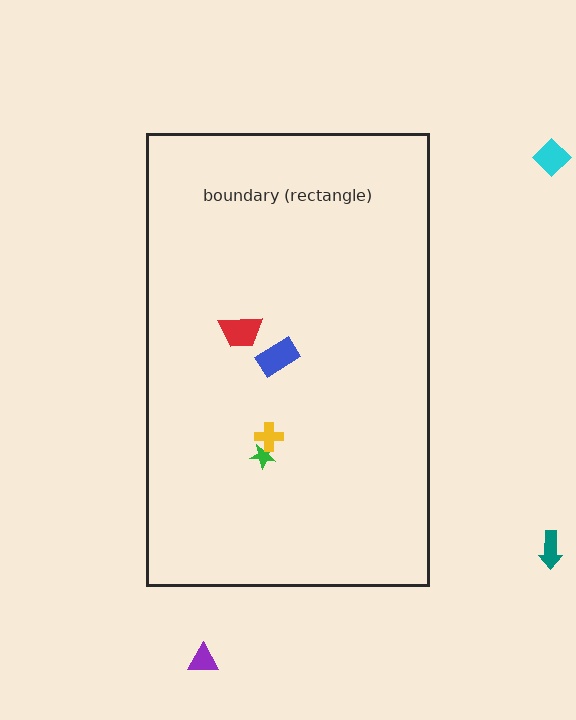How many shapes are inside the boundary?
4 inside, 3 outside.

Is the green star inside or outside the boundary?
Inside.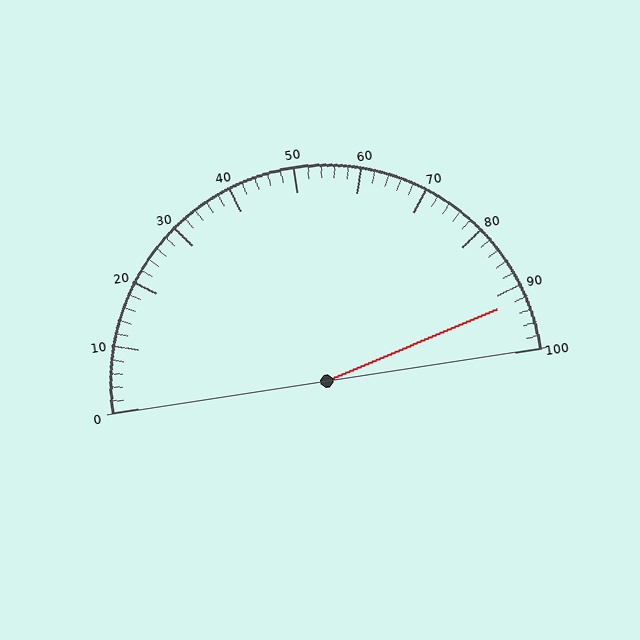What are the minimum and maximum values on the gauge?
The gauge ranges from 0 to 100.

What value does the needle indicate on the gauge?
The needle indicates approximately 92.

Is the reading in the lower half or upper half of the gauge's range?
The reading is in the upper half of the range (0 to 100).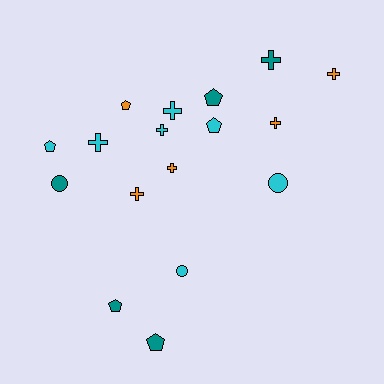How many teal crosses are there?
There is 1 teal cross.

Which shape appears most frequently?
Cross, with 8 objects.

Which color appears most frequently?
Cyan, with 7 objects.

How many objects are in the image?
There are 17 objects.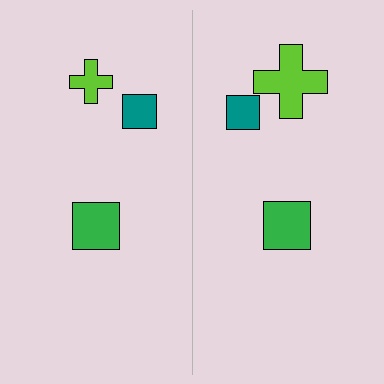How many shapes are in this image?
There are 6 shapes in this image.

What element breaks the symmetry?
The lime cross on the right side has a different size than its mirror counterpart.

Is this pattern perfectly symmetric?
No, the pattern is not perfectly symmetric. The lime cross on the right side has a different size than its mirror counterpart.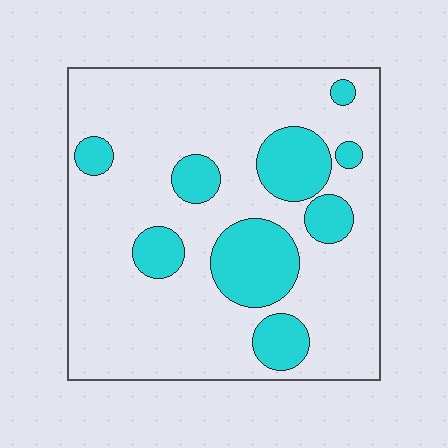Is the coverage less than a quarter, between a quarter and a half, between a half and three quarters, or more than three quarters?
Less than a quarter.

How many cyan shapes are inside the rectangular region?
9.